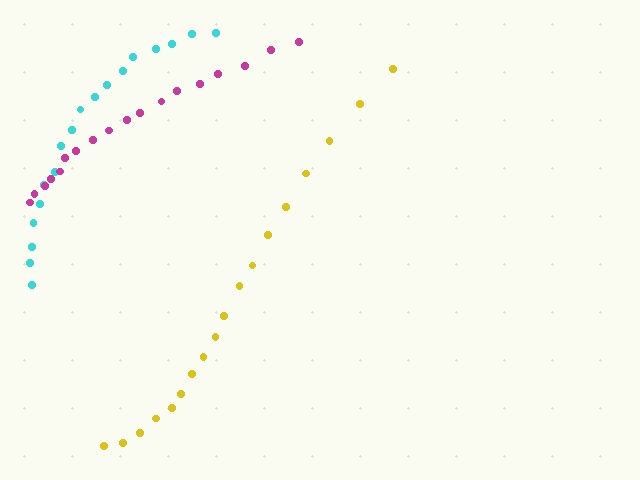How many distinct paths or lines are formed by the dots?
There are 3 distinct paths.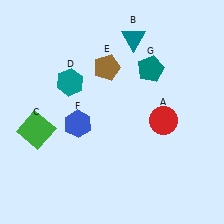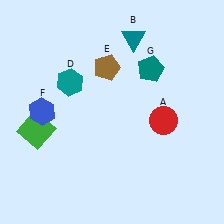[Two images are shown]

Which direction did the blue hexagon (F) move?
The blue hexagon (F) moved left.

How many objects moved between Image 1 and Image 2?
1 object moved between the two images.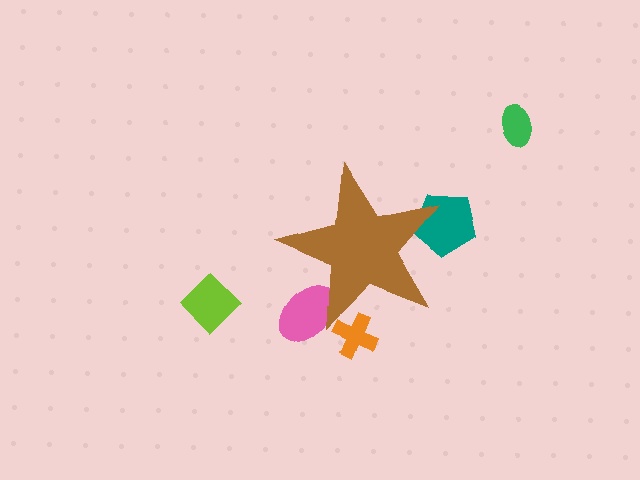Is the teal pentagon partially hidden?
Yes, the teal pentagon is partially hidden behind the brown star.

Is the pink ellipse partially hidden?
Yes, the pink ellipse is partially hidden behind the brown star.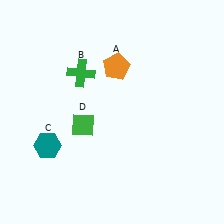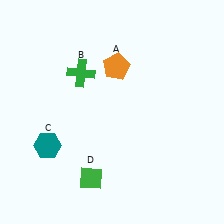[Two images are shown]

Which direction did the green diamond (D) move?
The green diamond (D) moved down.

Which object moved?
The green diamond (D) moved down.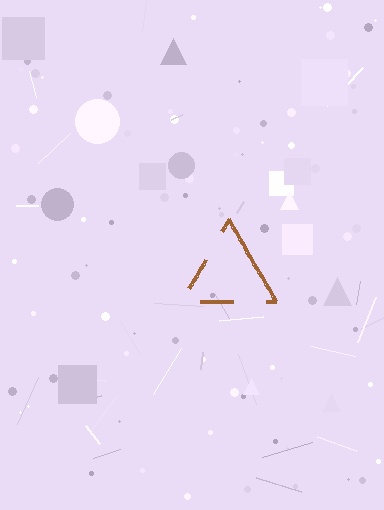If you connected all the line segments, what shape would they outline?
They would outline a triangle.